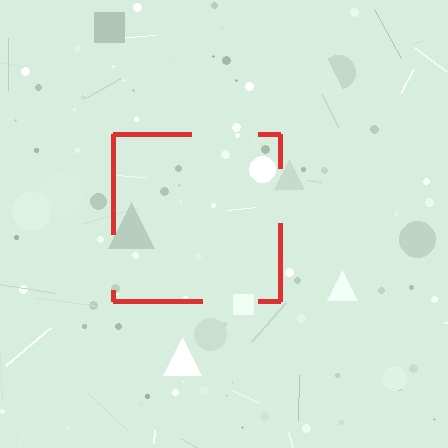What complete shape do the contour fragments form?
The contour fragments form a square.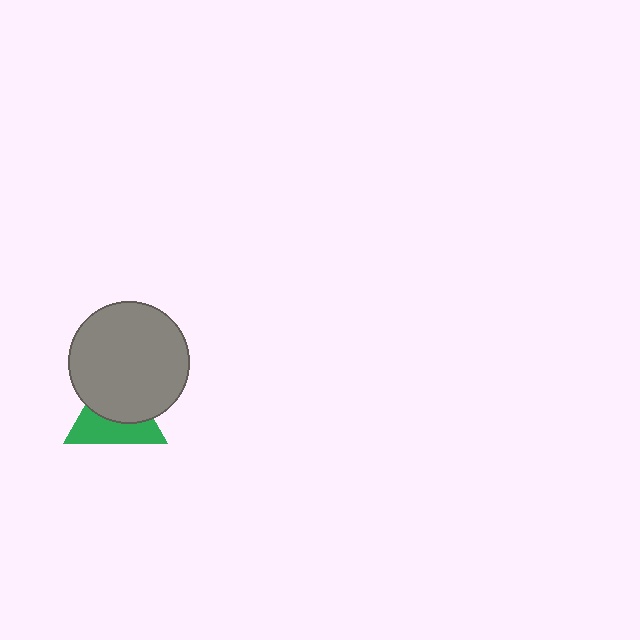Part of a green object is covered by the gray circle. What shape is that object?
It is a triangle.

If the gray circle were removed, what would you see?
You would see the complete green triangle.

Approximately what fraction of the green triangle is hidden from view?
Roughly 53% of the green triangle is hidden behind the gray circle.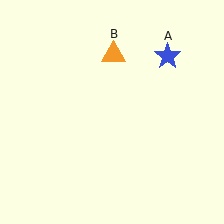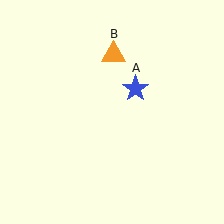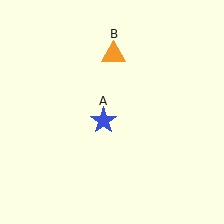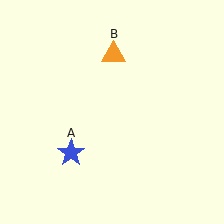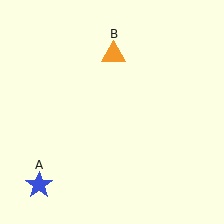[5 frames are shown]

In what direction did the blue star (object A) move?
The blue star (object A) moved down and to the left.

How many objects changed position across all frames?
1 object changed position: blue star (object A).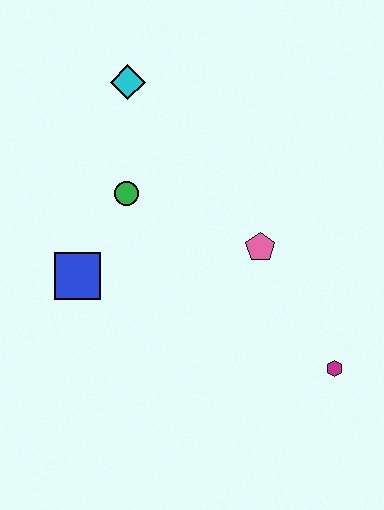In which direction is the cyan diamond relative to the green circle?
The cyan diamond is above the green circle.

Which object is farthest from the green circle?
The magenta hexagon is farthest from the green circle.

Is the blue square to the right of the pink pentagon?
No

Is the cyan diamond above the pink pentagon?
Yes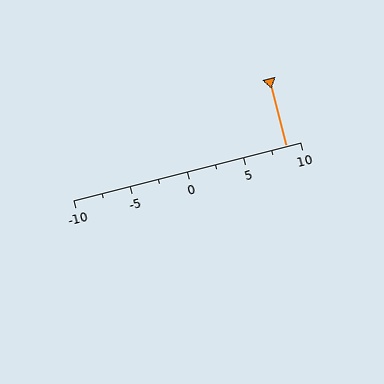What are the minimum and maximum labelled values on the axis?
The axis runs from -10 to 10.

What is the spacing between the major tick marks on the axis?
The major ticks are spaced 5 apart.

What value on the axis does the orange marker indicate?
The marker indicates approximately 8.8.